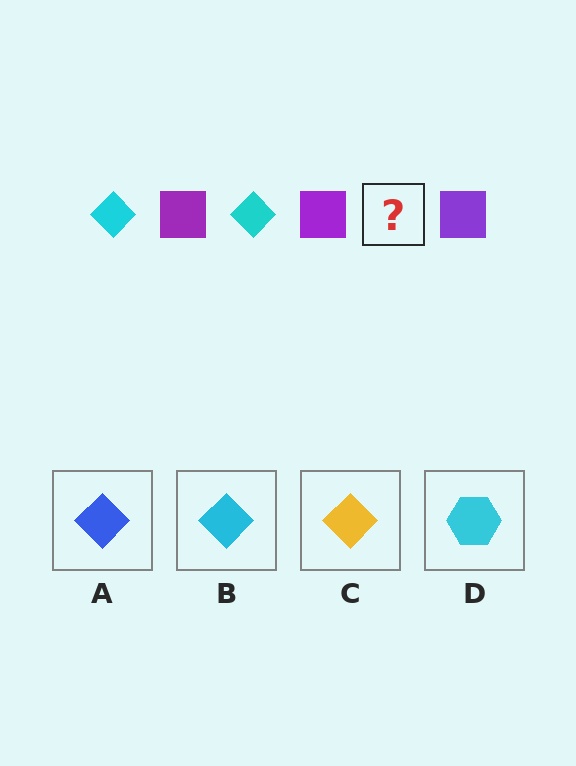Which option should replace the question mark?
Option B.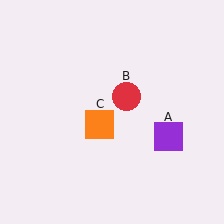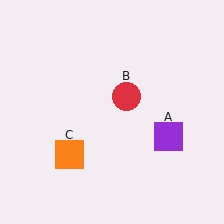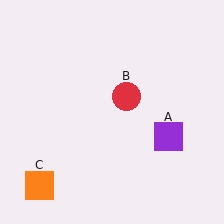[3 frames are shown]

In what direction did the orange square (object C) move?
The orange square (object C) moved down and to the left.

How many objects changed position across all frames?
1 object changed position: orange square (object C).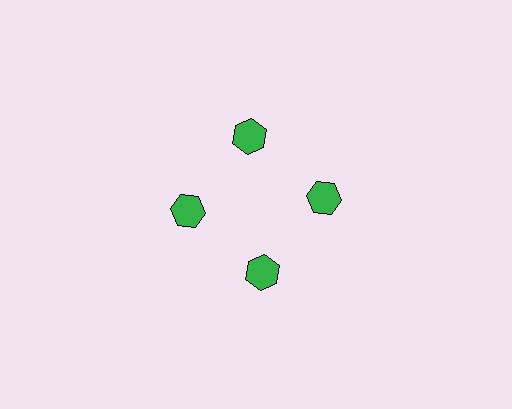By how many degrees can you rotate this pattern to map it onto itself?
The pattern maps onto itself every 90 degrees of rotation.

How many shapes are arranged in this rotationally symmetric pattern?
There are 4 shapes, arranged in 4 groups of 1.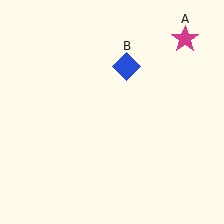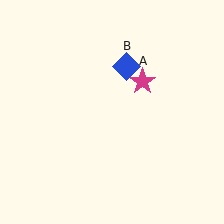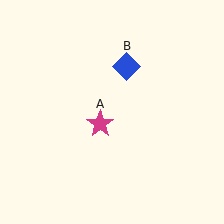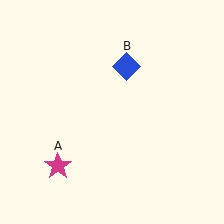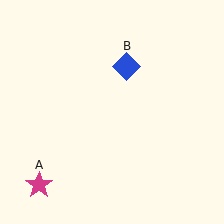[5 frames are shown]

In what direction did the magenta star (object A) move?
The magenta star (object A) moved down and to the left.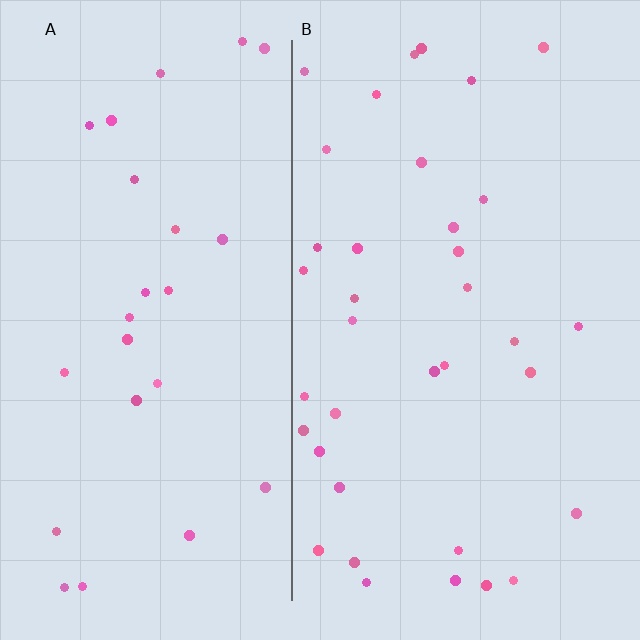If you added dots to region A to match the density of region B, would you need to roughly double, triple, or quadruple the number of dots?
Approximately double.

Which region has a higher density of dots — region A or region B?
B (the right).